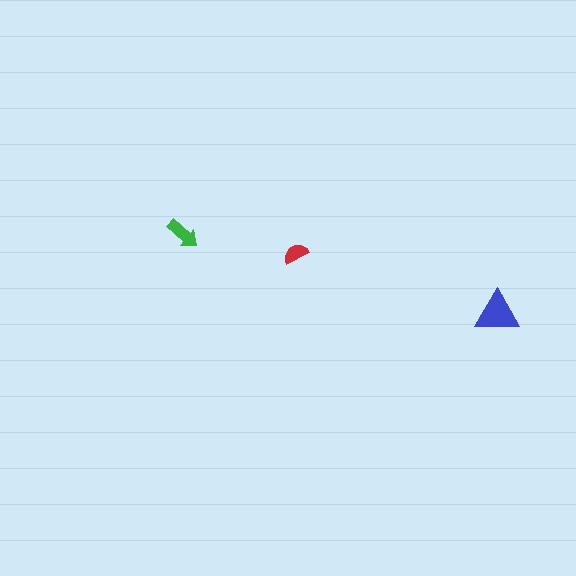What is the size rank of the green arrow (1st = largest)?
2nd.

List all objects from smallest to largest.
The red semicircle, the green arrow, the blue triangle.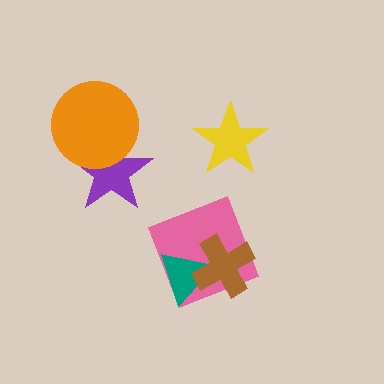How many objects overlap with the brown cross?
2 objects overlap with the brown cross.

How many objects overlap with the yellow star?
0 objects overlap with the yellow star.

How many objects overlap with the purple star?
1 object overlaps with the purple star.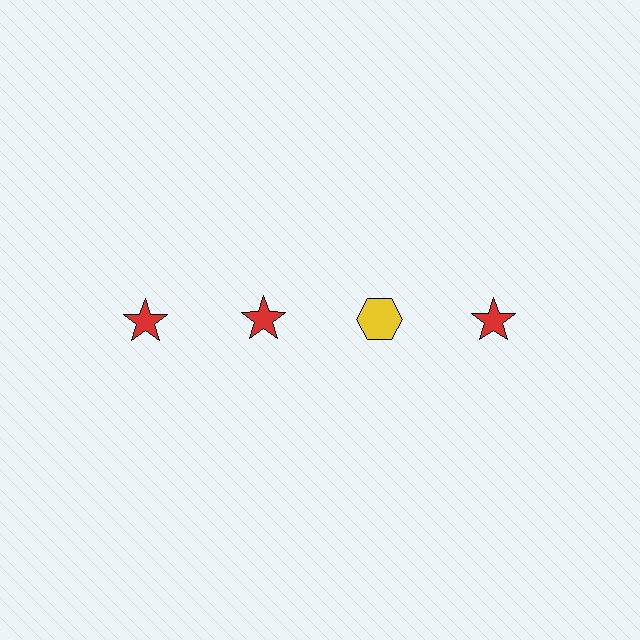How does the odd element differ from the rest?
It differs in both color (yellow instead of red) and shape (hexagon instead of star).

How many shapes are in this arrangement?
There are 4 shapes arranged in a grid pattern.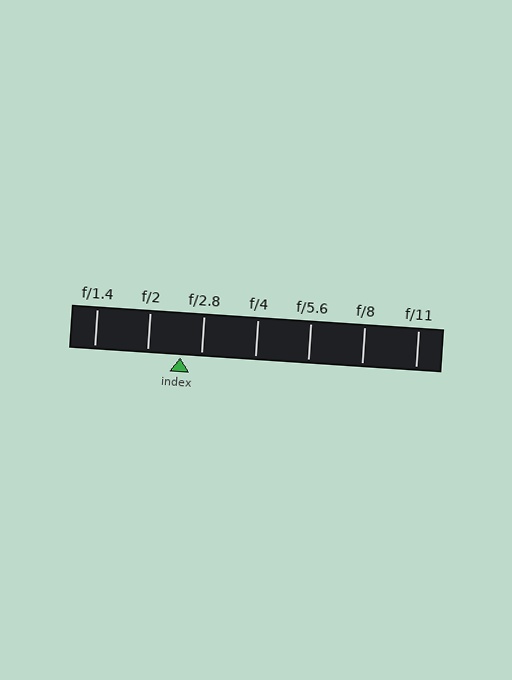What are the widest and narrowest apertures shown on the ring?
The widest aperture shown is f/1.4 and the narrowest is f/11.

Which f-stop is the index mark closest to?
The index mark is closest to f/2.8.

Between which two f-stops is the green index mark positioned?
The index mark is between f/2 and f/2.8.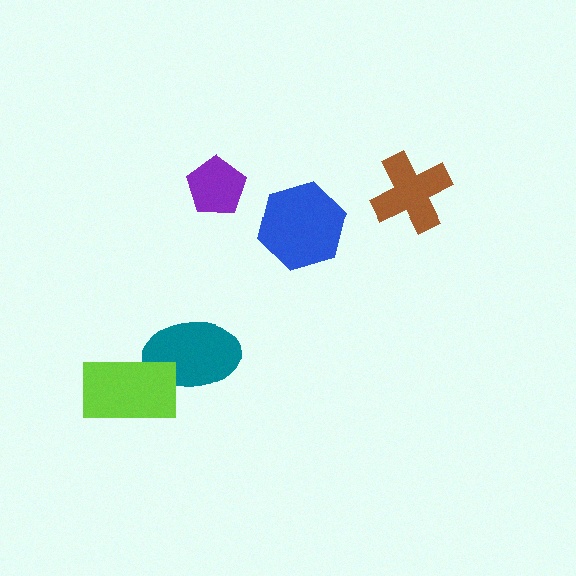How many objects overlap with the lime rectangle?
1 object overlaps with the lime rectangle.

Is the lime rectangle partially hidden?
No, no other shape covers it.